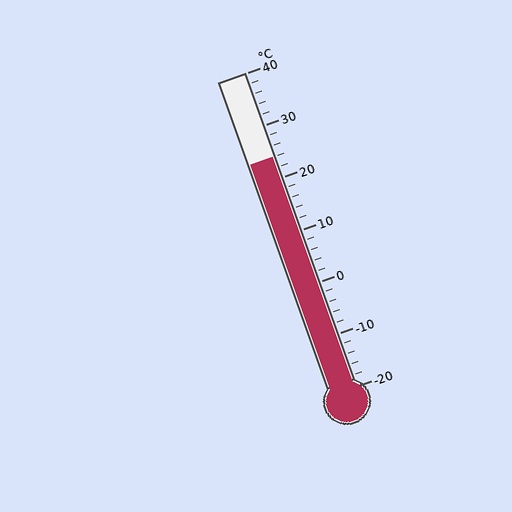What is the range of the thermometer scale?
The thermometer scale ranges from -20°C to 40°C.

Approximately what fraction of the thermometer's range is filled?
The thermometer is filled to approximately 75% of its range.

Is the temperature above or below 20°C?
The temperature is above 20°C.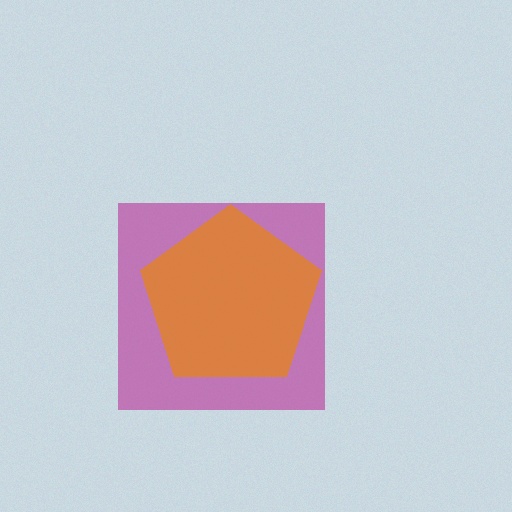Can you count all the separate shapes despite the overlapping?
Yes, there are 2 separate shapes.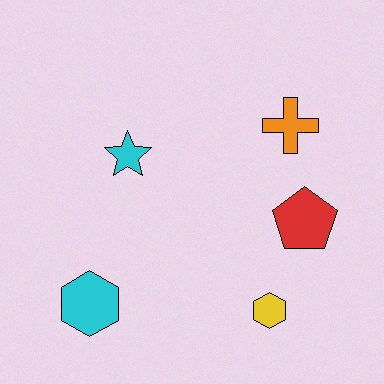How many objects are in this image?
There are 5 objects.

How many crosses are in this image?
There is 1 cross.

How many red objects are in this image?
There is 1 red object.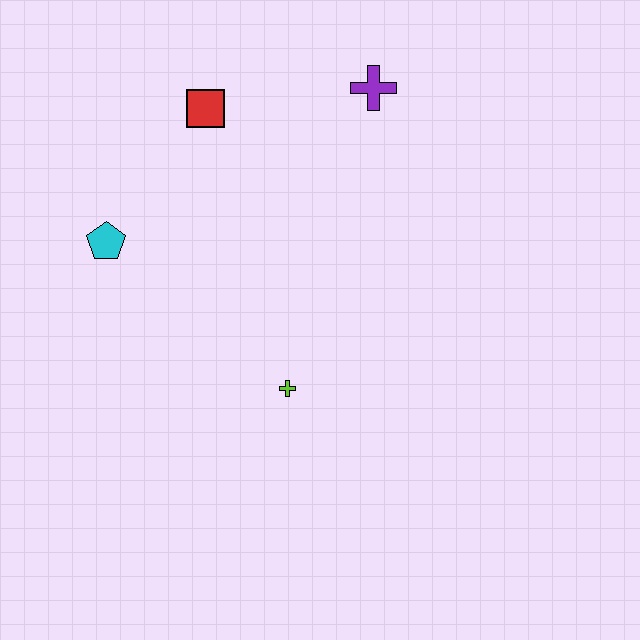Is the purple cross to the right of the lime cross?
Yes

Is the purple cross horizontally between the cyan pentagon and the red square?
No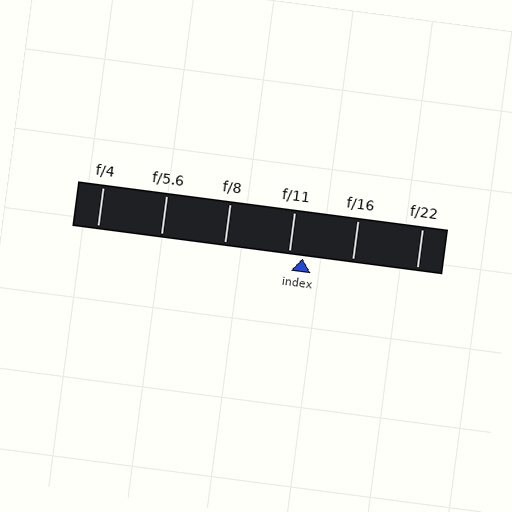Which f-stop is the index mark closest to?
The index mark is closest to f/11.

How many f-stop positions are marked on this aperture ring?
There are 6 f-stop positions marked.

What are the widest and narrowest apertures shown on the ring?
The widest aperture shown is f/4 and the narrowest is f/22.